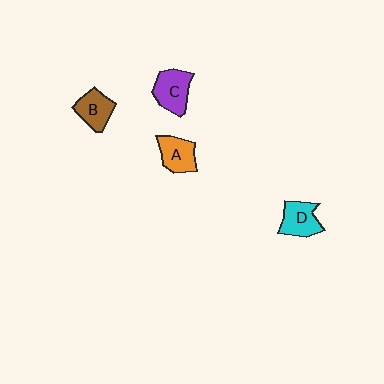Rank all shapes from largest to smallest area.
From largest to smallest: C (purple), D (cyan), A (orange), B (brown).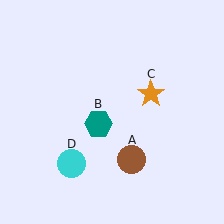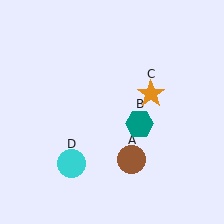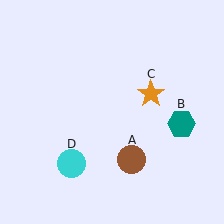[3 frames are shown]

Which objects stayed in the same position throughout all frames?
Brown circle (object A) and orange star (object C) and cyan circle (object D) remained stationary.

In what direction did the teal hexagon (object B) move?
The teal hexagon (object B) moved right.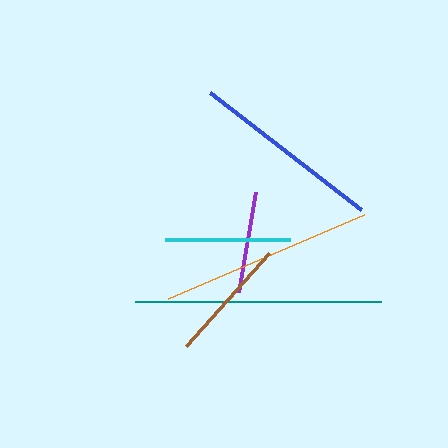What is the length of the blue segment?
The blue segment is approximately 191 pixels long.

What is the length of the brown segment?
The brown segment is approximately 125 pixels long.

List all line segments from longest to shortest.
From longest to shortest: teal, orange, blue, cyan, brown, purple.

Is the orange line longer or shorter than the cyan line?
The orange line is longer than the cyan line.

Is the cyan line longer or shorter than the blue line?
The blue line is longer than the cyan line.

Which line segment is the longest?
The teal line is the longest at approximately 246 pixels.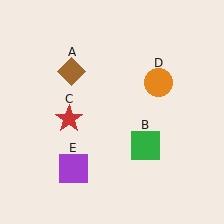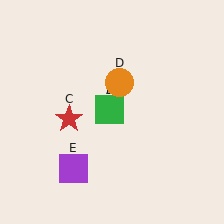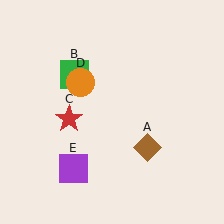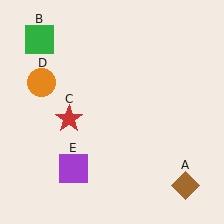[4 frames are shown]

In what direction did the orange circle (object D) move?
The orange circle (object D) moved left.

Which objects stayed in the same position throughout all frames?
Red star (object C) and purple square (object E) remained stationary.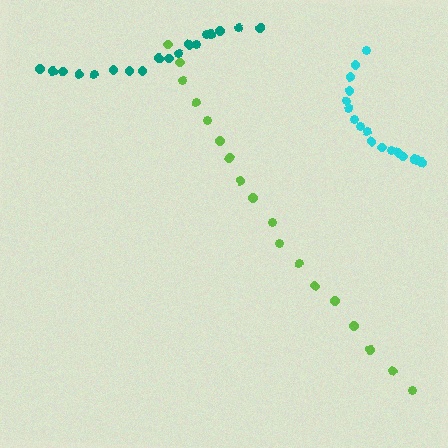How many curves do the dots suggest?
There are 3 distinct paths.